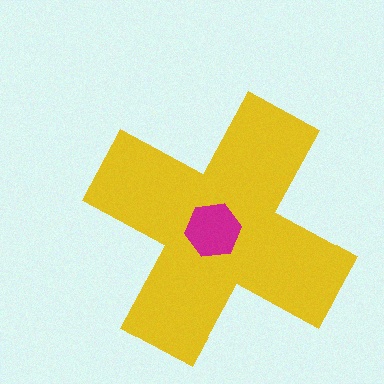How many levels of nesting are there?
2.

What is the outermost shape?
The yellow cross.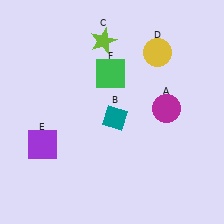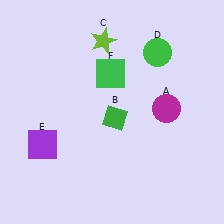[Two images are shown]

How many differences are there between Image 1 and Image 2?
There are 2 differences between the two images.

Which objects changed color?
B changed from teal to green. D changed from yellow to green.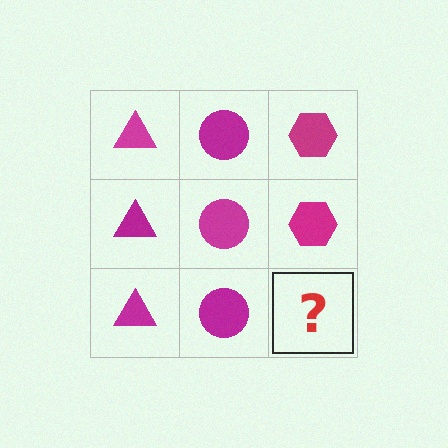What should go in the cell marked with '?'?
The missing cell should contain a magenta hexagon.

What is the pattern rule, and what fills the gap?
The rule is that each column has a consistent shape. The gap should be filled with a magenta hexagon.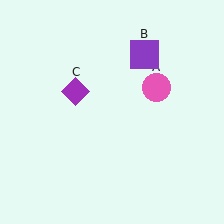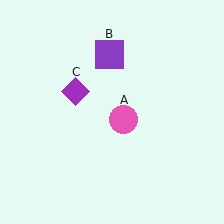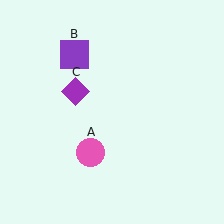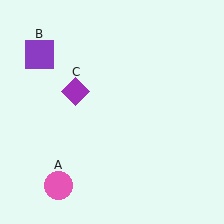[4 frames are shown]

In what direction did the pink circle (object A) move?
The pink circle (object A) moved down and to the left.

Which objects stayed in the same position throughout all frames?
Purple diamond (object C) remained stationary.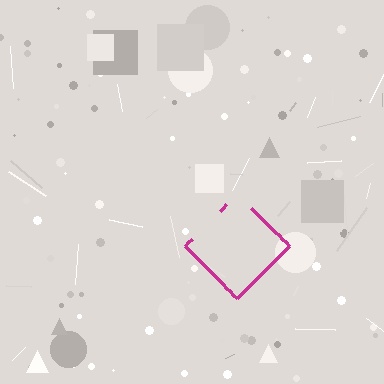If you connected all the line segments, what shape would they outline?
They would outline a diamond.